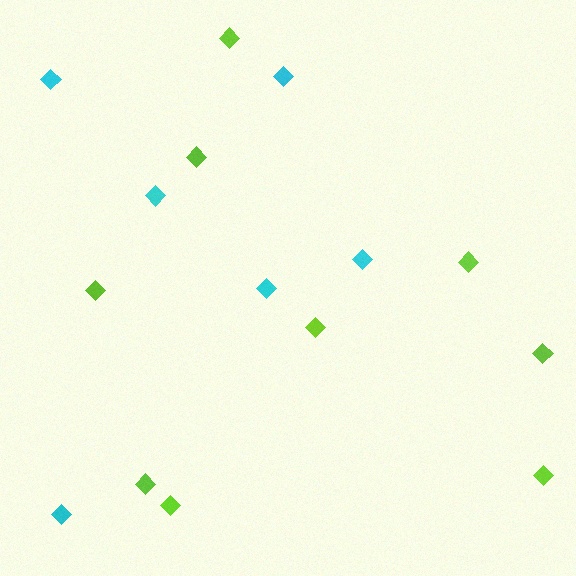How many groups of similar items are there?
There are 2 groups: one group of lime diamonds (9) and one group of cyan diamonds (6).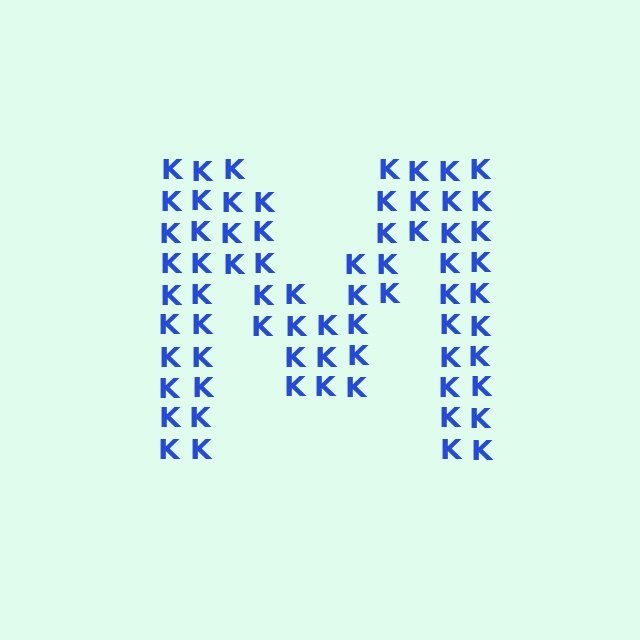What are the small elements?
The small elements are letter K's.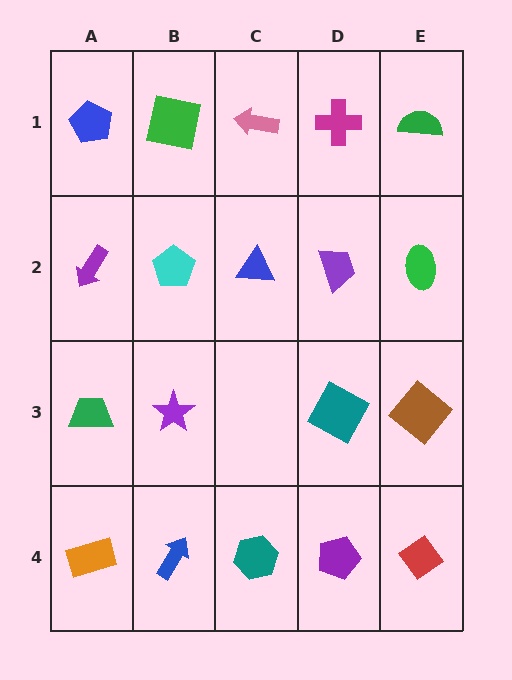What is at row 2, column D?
A purple trapezoid.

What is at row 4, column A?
An orange rectangle.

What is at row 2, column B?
A cyan pentagon.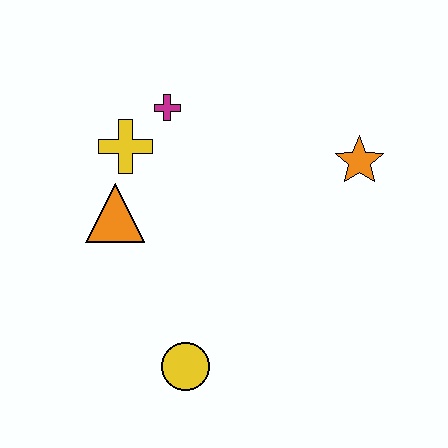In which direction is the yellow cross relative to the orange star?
The yellow cross is to the left of the orange star.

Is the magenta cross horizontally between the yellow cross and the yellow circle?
Yes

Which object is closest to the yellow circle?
The orange triangle is closest to the yellow circle.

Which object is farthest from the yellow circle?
The orange star is farthest from the yellow circle.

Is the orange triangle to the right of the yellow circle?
No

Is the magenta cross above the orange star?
Yes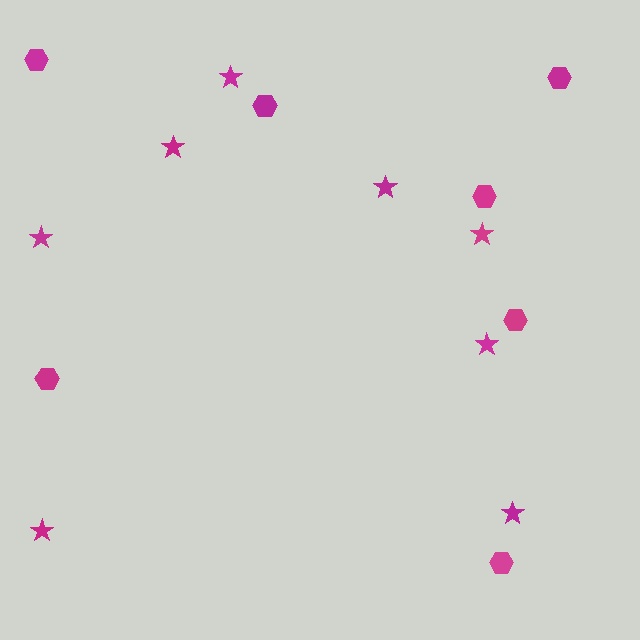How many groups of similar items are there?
There are 2 groups: one group of stars (8) and one group of hexagons (7).